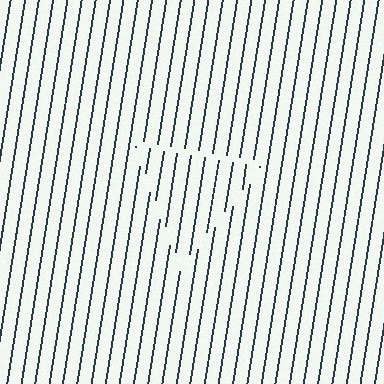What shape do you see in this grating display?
An illusory triangle. The interior of the shape contains the same grating, shifted by half a period — the contour is defined by the phase discontinuity where line-ends from the inner and outer gratings abut.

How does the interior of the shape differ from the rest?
The interior of the shape contains the same grating, shifted by half a period — the contour is defined by the phase discontinuity where line-ends from the inner and outer gratings abut.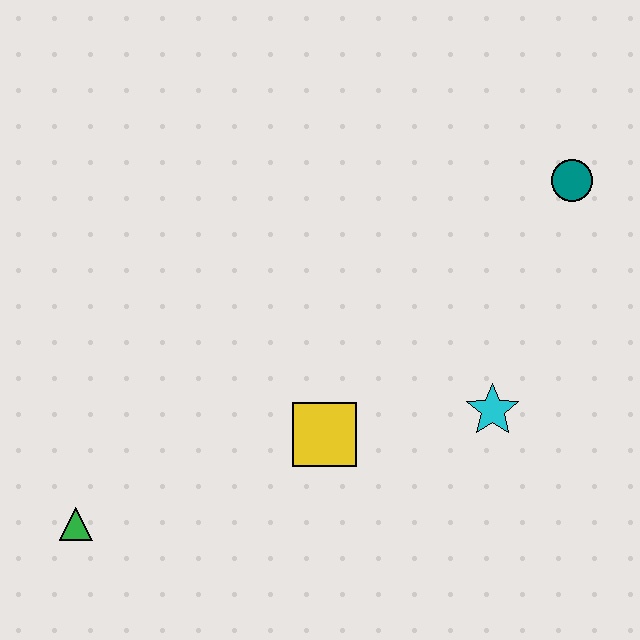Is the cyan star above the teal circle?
No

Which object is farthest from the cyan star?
The green triangle is farthest from the cyan star.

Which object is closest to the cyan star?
The yellow square is closest to the cyan star.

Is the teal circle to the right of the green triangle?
Yes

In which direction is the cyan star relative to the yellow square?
The cyan star is to the right of the yellow square.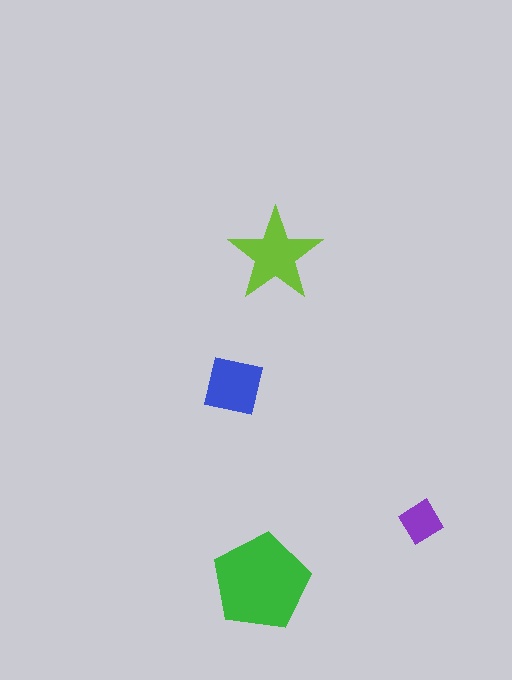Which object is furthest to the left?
The blue square is leftmost.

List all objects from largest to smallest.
The green pentagon, the lime star, the blue square, the purple diamond.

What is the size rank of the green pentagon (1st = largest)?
1st.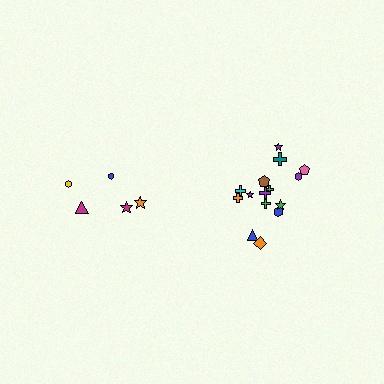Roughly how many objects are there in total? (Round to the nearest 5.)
Roughly 20 objects in total.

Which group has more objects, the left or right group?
The right group.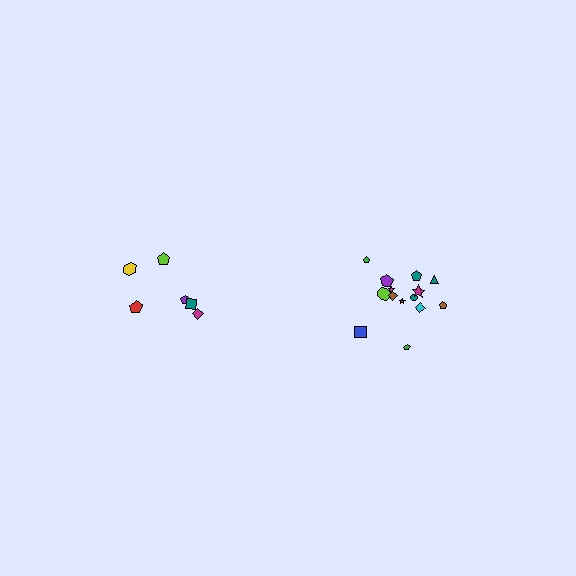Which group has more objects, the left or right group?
The right group.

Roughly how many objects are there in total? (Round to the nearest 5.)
Roughly 20 objects in total.